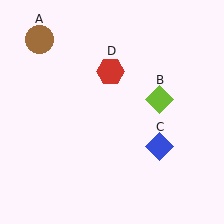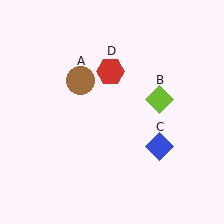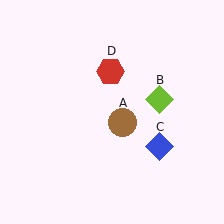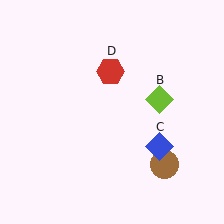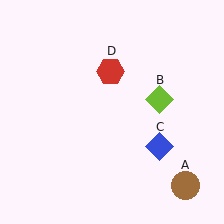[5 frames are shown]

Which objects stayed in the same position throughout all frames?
Lime diamond (object B) and blue diamond (object C) and red hexagon (object D) remained stationary.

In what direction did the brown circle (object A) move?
The brown circle (object A) moved down and to the right.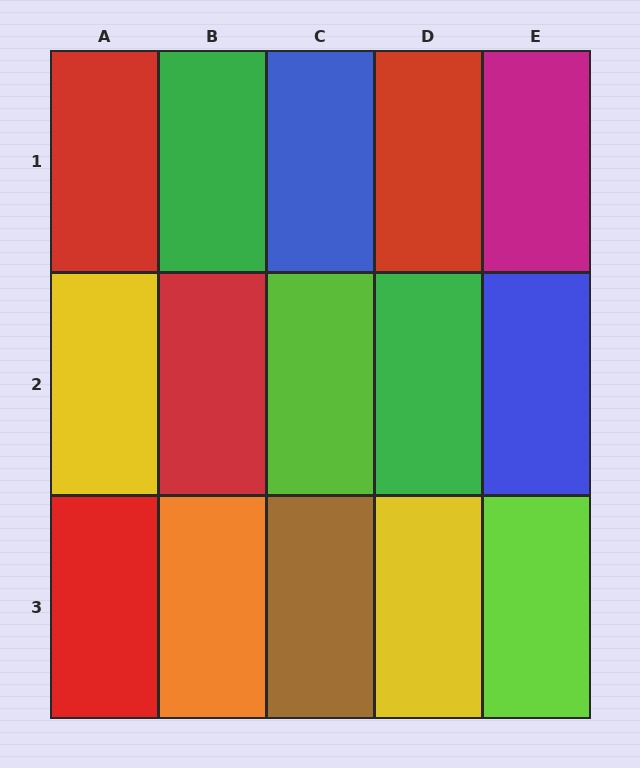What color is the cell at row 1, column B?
Green.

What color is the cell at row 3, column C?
Brown.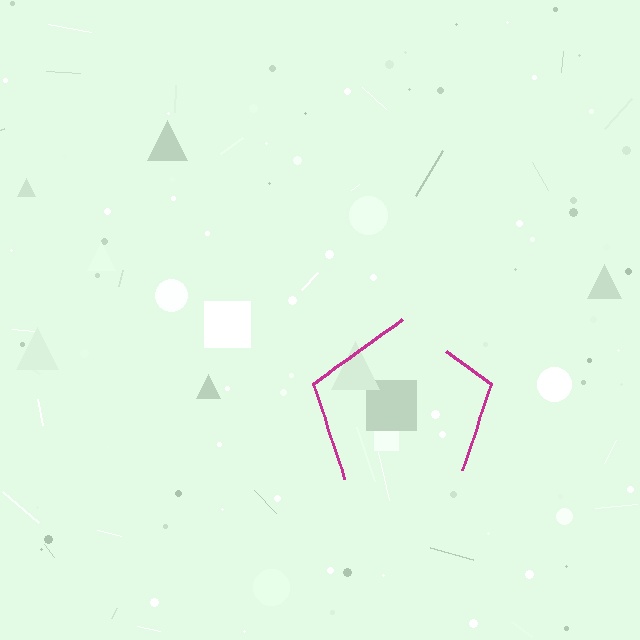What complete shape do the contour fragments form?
The contour fragments form a pentagon.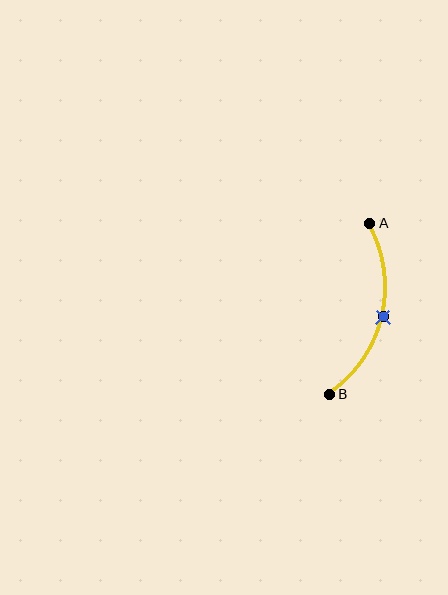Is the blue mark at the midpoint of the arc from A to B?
Yes. The blue mark lies on the arc at equal arc-length from both A and B — it is the arc midpoint.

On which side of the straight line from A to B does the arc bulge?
The arc bulges to the right of the straight line connecting A and B.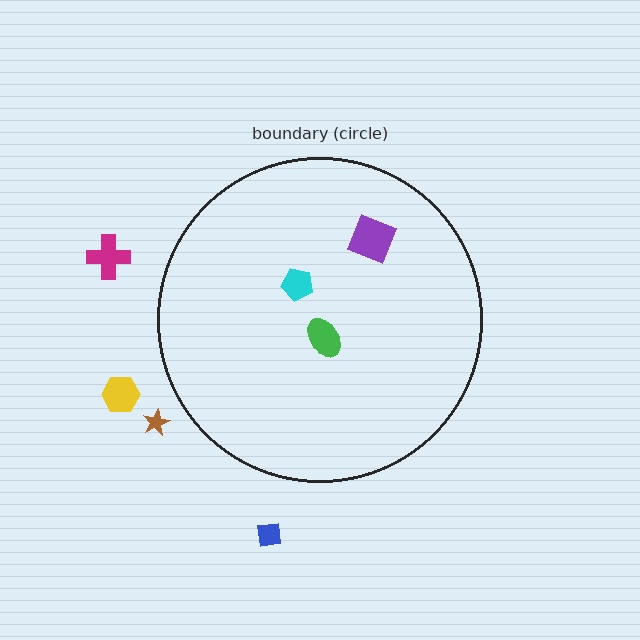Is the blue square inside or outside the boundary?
Outside.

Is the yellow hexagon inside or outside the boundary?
Outside.